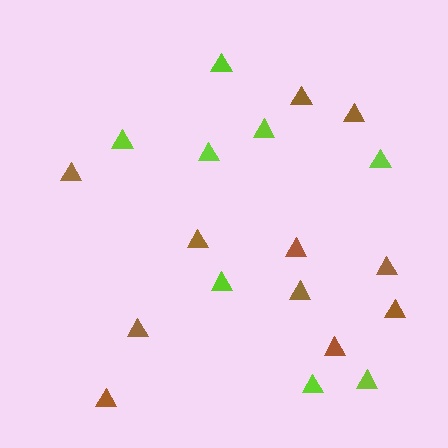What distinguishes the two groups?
There are 2 groups: one group of brown triangles (11) and one group of lime triangles (8).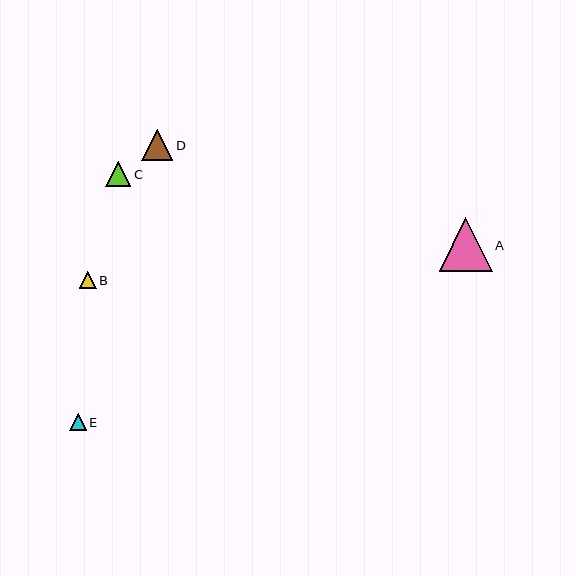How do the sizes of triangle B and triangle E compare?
Triangle B and triangle E are approximately the same size.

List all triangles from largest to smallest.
From largest to smallest: A, D, C, B, E.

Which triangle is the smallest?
Triangle E is the smallest with a size of approximately 17 pixels.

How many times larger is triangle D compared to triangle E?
Triangle D is approximately 1.9 times the size of triangle E.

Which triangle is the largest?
Triangle A is the largest with a size of approximately 53 pixels.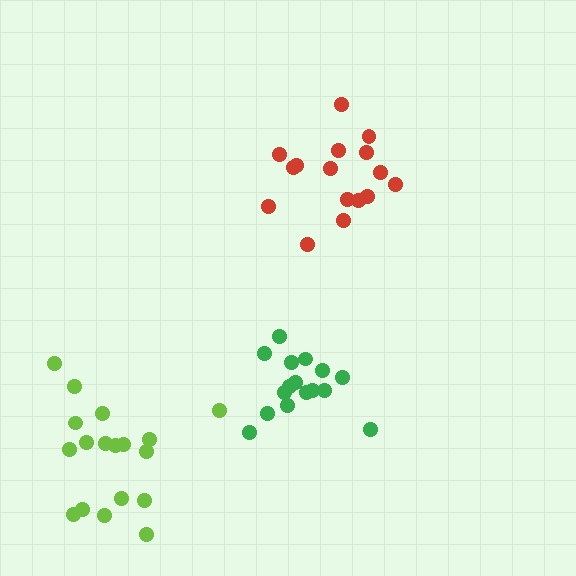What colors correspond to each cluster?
The clusters are colored: lime, green, red.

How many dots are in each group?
Group 1: 18 dots, Group 2: 16 dots, Group 3: 16 dots (50 total).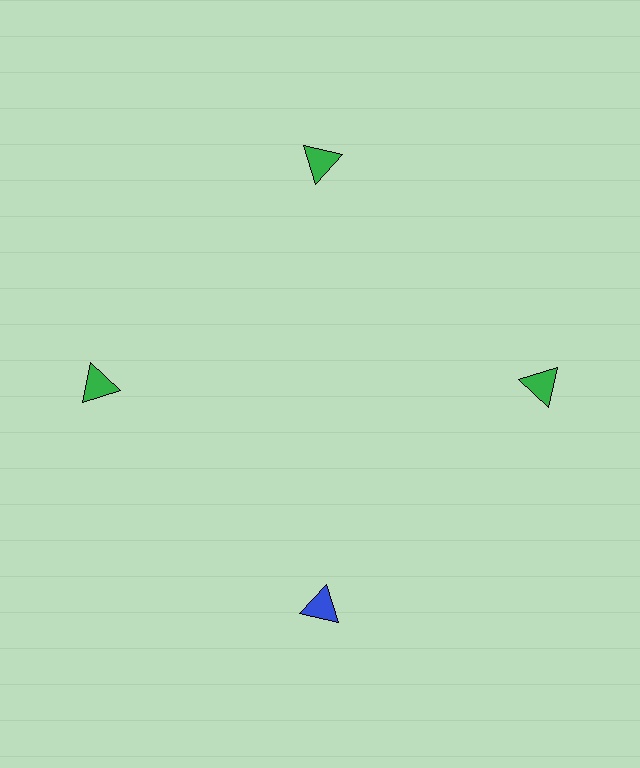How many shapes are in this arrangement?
There are 4 shapes arranged in a ring pattern.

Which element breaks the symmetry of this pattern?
The blue triangle at roughly the 6 o'clock position breaks the symmetry. All other shapes are green triangles.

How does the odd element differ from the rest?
It has a different color: blue instead of green.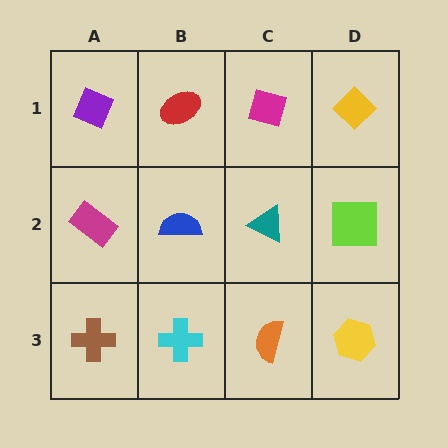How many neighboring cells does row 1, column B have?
3.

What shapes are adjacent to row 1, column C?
A teal triangle (row 2, column C), a red ellipse (row 1, column B), a yellow diamond (row 1, column D).